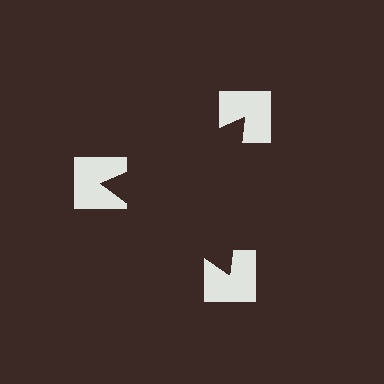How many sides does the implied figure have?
3 sides.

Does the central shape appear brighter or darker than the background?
It typically appears slightly darker than the background, even though no actual brightness change is drawn.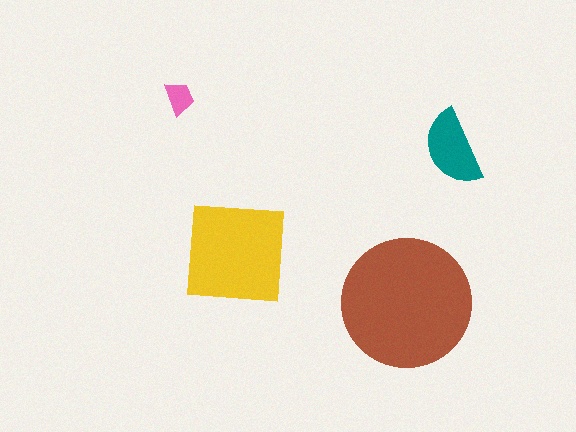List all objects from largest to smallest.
The brown circle, the yellow square, the teal semicircle, the pink trapezoid.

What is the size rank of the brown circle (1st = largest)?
1st.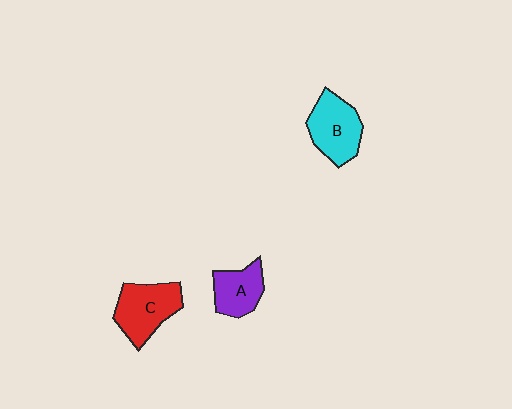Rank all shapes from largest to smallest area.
From largest to smallest: C (red), B (cyan), A (purple).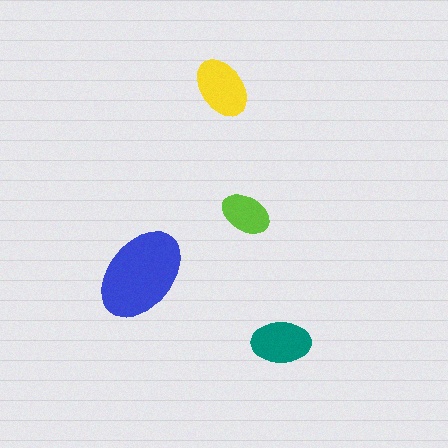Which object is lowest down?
The teal ellipse is bottommost.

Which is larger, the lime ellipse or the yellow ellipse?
The yellow one.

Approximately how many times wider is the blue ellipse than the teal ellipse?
About 1.5 times wider.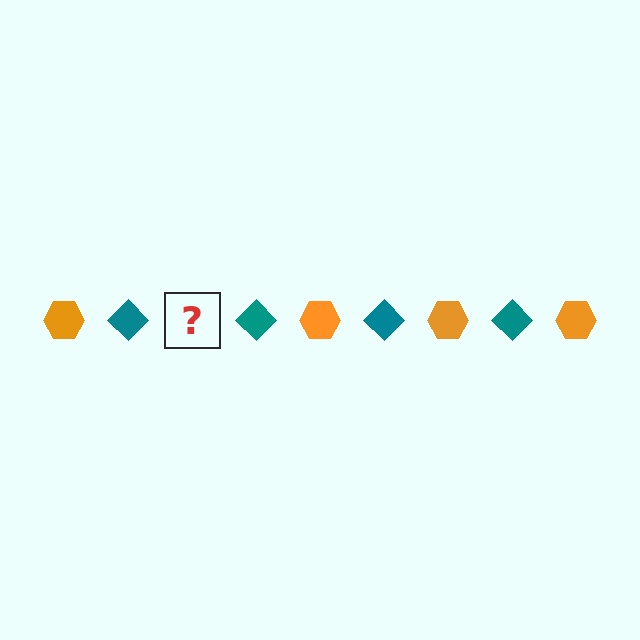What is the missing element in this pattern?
The missing element is an orange hexagon.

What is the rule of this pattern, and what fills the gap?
The rule is that the pattern alternates between orange hexagon and teal diamond. The gap should be filled with an orange hexagon.